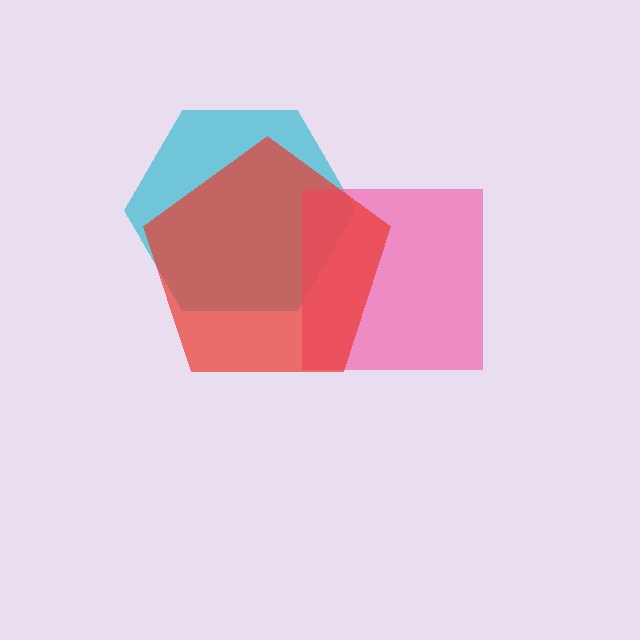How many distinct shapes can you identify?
There are 3 distinct shapes: a cyan hexagon, a pink square, a red pentagon.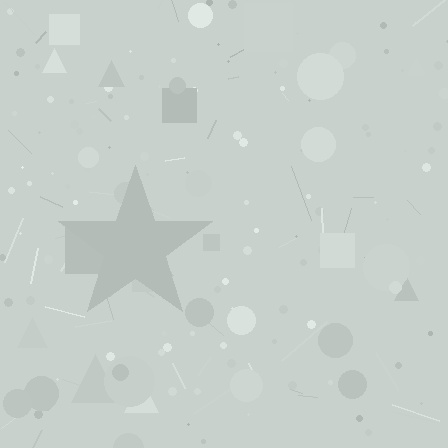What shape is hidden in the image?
A star is hidden in the image.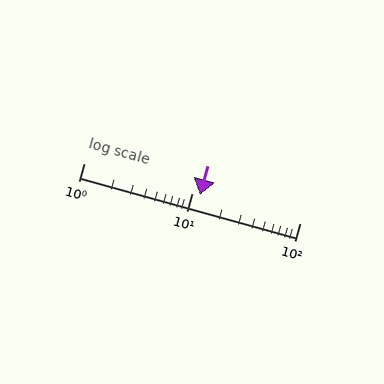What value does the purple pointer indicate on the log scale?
The pointer indicates approximately 12.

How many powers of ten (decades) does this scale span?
The scale spans 2 decades, from 1 to 100.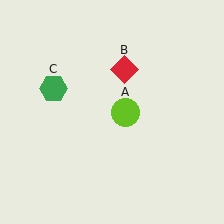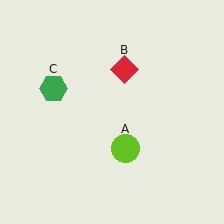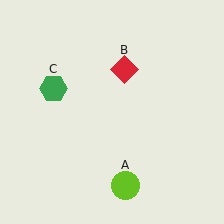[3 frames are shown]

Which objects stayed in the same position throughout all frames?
Red diamond (object B) and green hexagon (object C) remained stationary.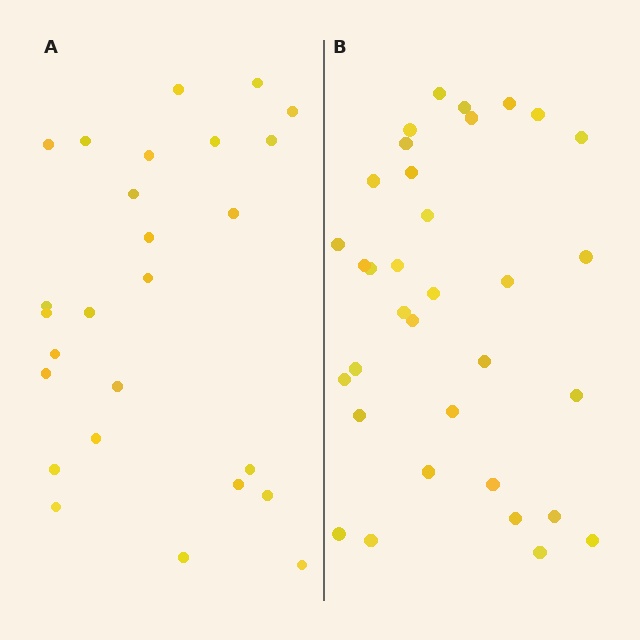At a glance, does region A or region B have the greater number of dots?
Region B (the right region) has more dots.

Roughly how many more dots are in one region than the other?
Region B has roughly 8 or so more dots than region A.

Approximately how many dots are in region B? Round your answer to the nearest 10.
About 30 dots. (The exact count is 34, which rounds to 30.)